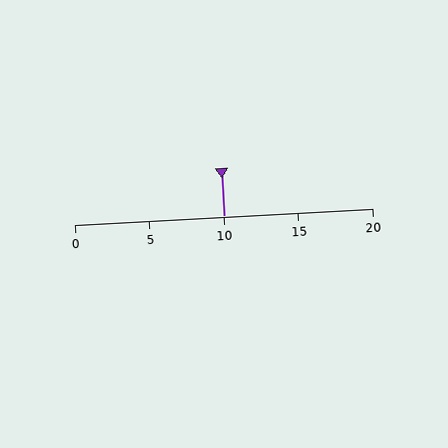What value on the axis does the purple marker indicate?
The marker indicates approximately 10.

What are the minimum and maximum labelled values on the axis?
The axis runs from 0 to 20.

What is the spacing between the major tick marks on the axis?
The major ticks are spaced 5 apart.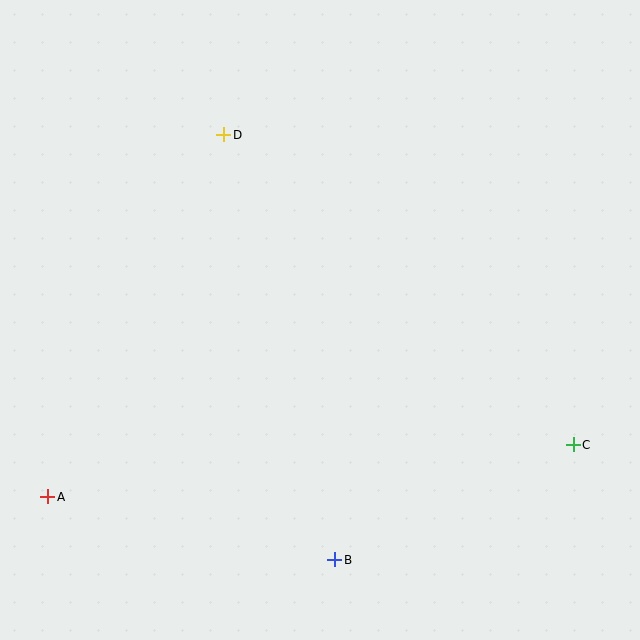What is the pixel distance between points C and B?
The distance between C and B is 265 pixels.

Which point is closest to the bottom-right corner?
Point C is closest to the bottom-right corner.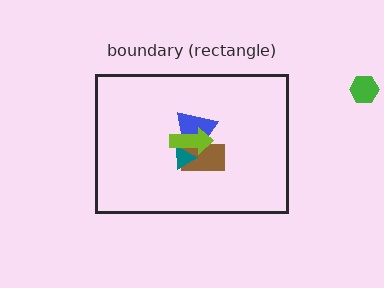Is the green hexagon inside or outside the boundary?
Outside.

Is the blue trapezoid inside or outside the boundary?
Inside.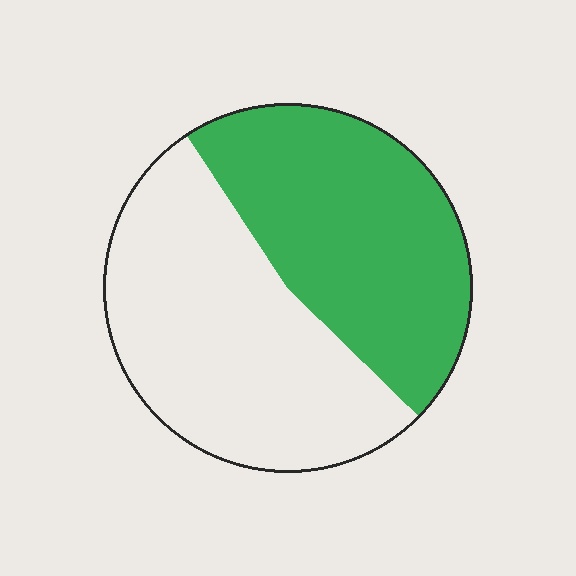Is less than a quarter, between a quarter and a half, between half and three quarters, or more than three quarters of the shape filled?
Between a quarter and a half.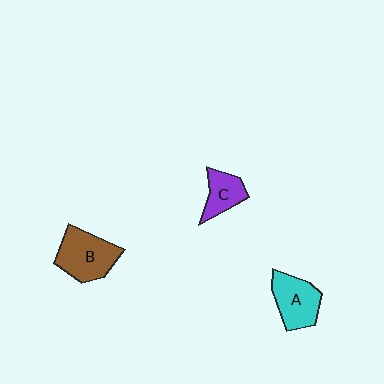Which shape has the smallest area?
Shape C (purple).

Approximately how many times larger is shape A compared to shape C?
Approximately 1.4 times.